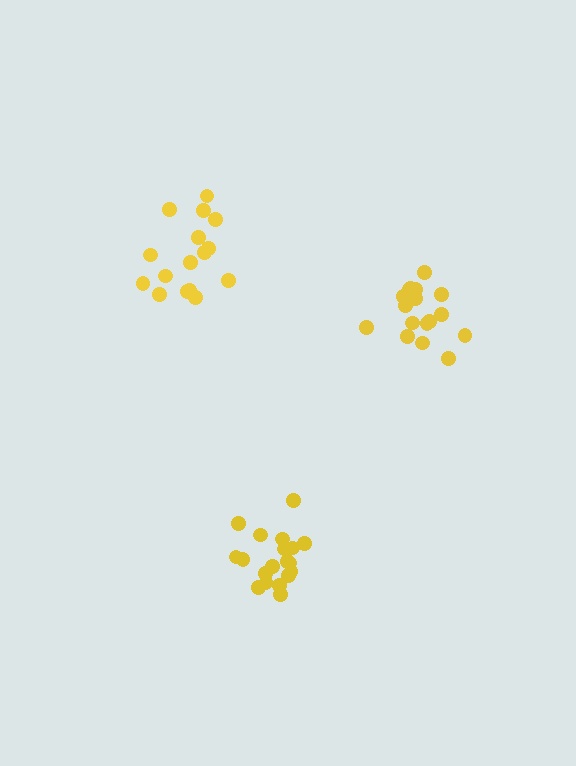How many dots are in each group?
Group 1: 19 dots, Group 2: 17 dots, Group 3: 16 dots (52 total).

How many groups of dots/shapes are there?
There are 3 groups.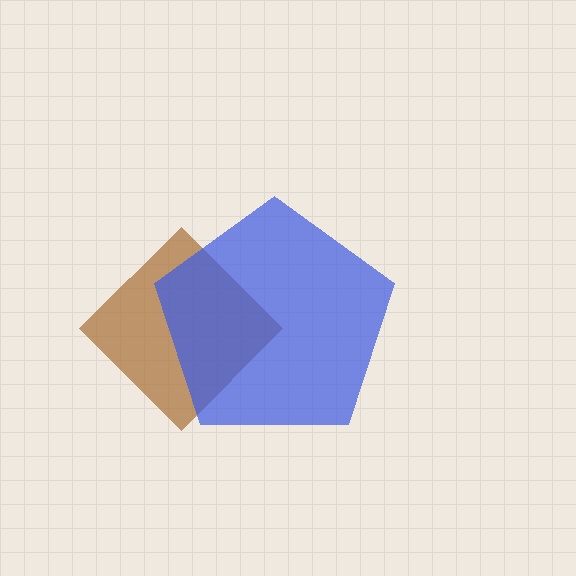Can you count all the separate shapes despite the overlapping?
Yes, there are 2 separate shapes.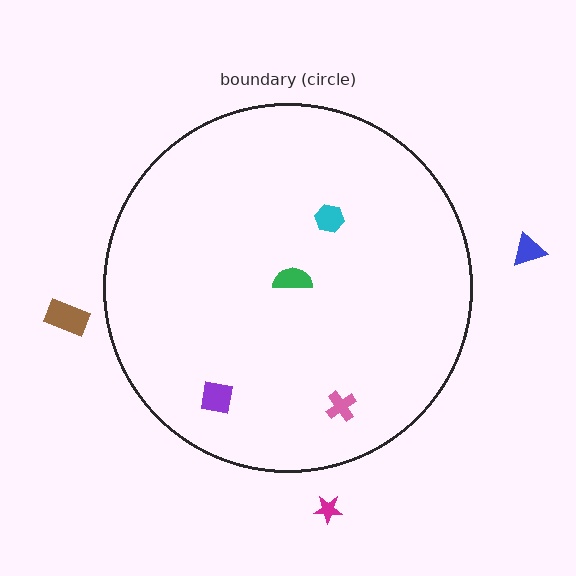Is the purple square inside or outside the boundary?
Inside.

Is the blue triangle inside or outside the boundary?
Outside.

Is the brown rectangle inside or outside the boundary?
Outside.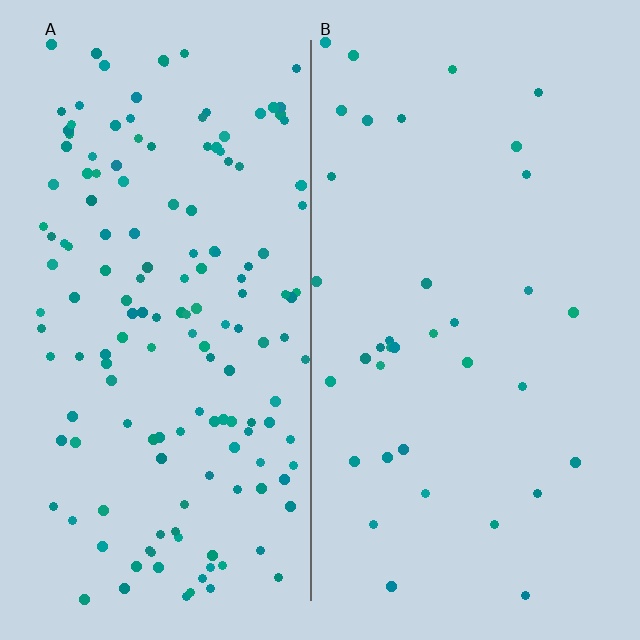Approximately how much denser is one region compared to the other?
Approximately 4.2× — region A over region B.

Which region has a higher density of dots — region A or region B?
A (the left).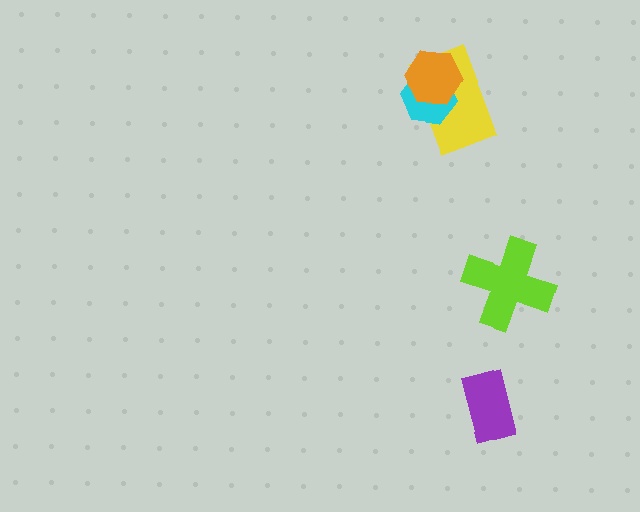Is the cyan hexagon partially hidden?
Yes, it is partially covered by another shape.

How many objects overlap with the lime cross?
0 objects overlap with the lime cross.